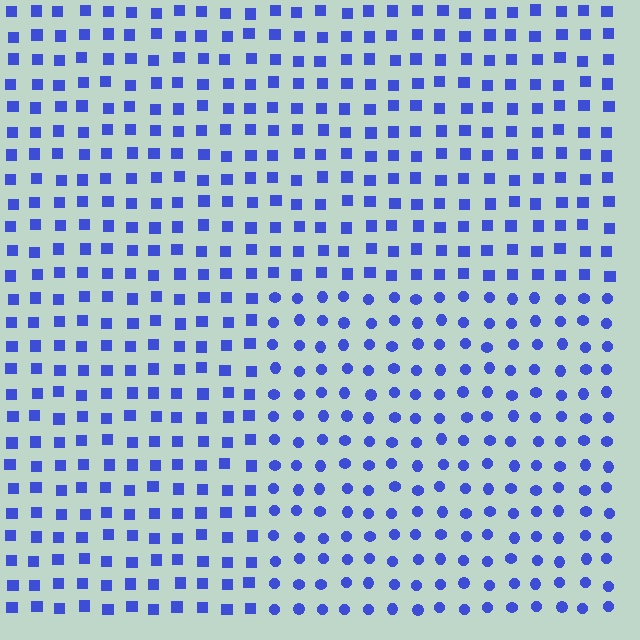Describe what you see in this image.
The image is filled with small blue elements arranged in a uniform grid. A rectangle-shaped region contains circles, while the surrounding area contains squares. The boundary is defined purely by the change in element shape.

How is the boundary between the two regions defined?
The boundary is defined by a change in element shape: circles inside vs. squares outside. All elements share the same color and spacing.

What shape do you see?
I see a rectangle.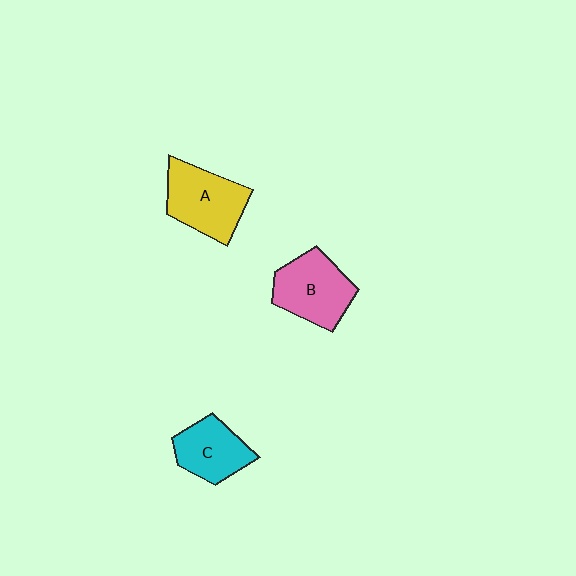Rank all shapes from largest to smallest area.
From largest to smallest: A (yellow), B (pink), C (cyan).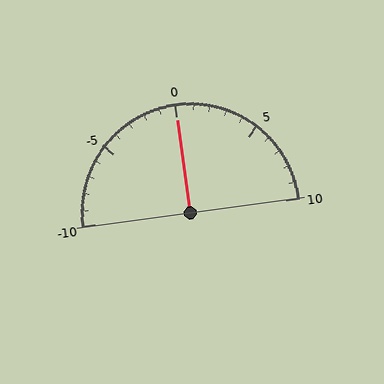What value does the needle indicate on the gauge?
The needle indicates approximately 0.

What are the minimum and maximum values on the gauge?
The gauge ranges from -10 to 10.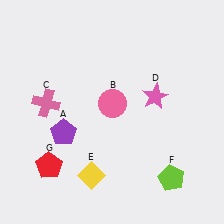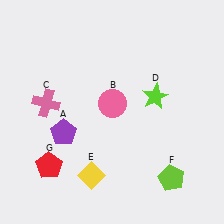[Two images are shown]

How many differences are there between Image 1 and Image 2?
There is 1 difference between the two images.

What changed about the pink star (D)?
In Image 1, D is pink. In Image 2, it changed to lime.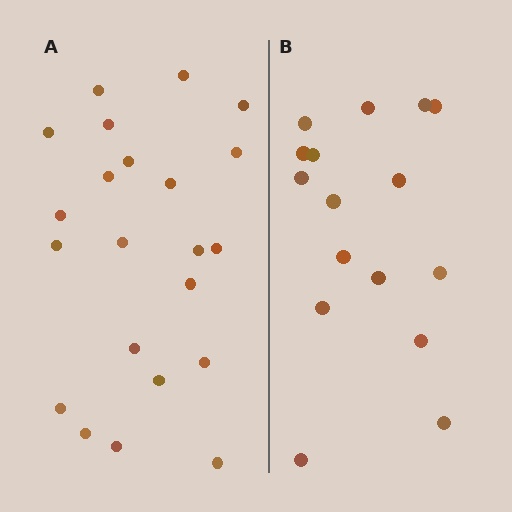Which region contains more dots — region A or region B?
Region A (the left region) has more dots.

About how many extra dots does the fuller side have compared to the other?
Region A has about 6 more dots than region B.